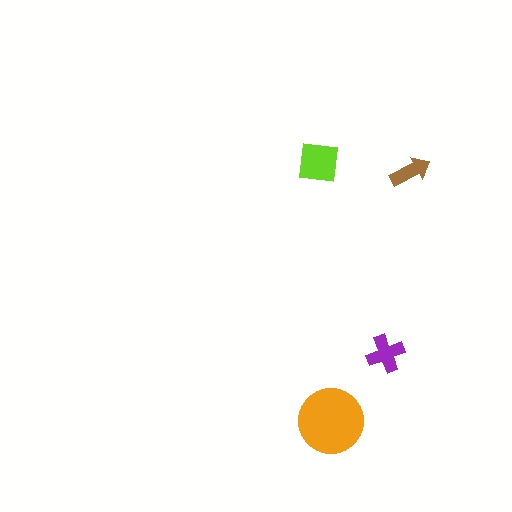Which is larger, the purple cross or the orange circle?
The orange circle.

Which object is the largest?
The orange circle.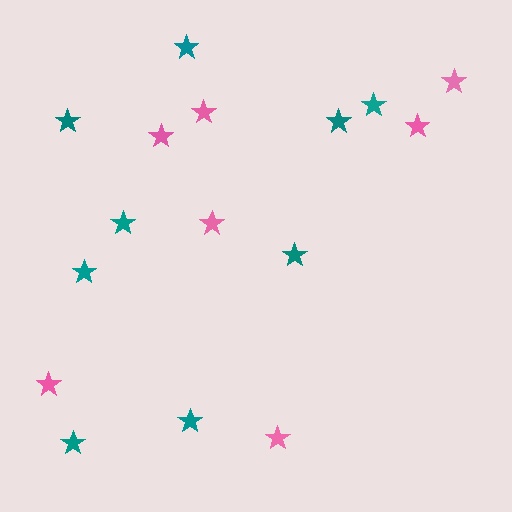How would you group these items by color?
There are 2 groups: one group of teal stars (9) and one group of pink stars (7).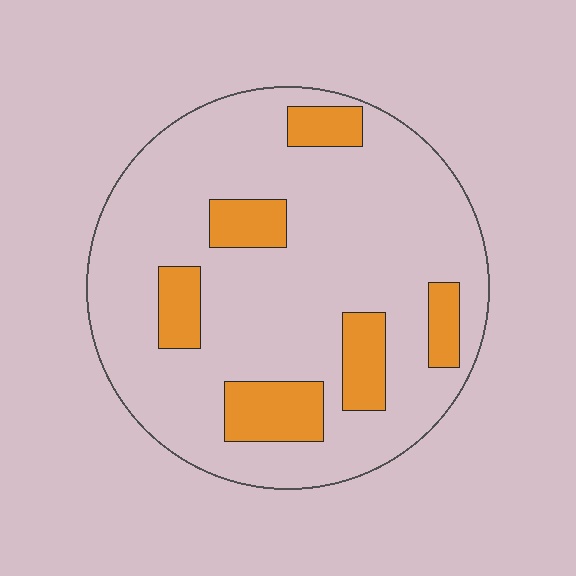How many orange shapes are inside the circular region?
6.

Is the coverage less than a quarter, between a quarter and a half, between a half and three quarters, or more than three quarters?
Less than a quarter.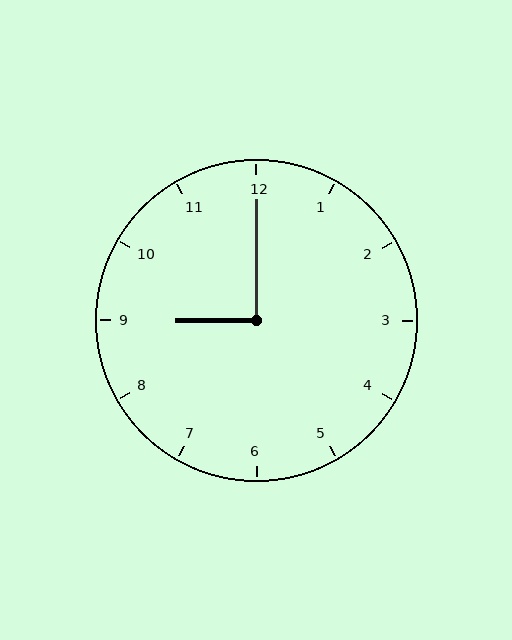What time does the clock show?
9:00.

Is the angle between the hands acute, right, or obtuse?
It is right.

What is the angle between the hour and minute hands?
Approximately 90 degrees.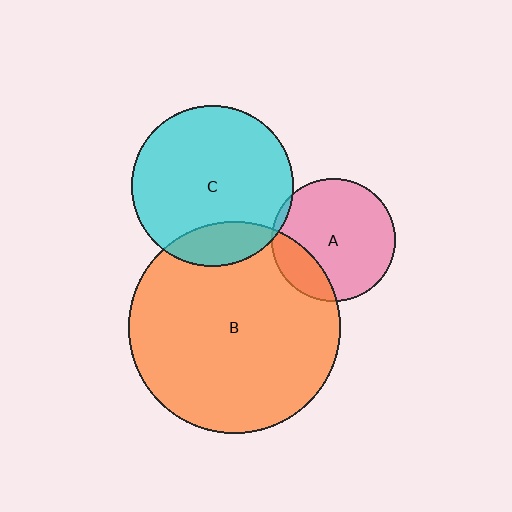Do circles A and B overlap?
Yes.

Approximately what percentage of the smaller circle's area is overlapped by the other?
Approximately 20%.